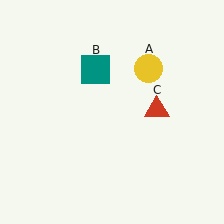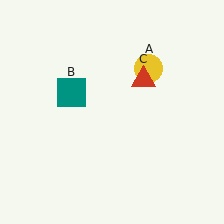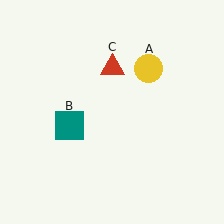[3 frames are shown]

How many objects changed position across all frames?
2 objects changed position: teal square (object B), red triangle (object C).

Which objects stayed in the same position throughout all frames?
Yellow circle (object A) remained stationary.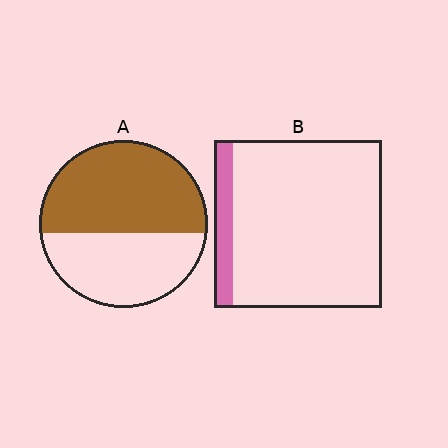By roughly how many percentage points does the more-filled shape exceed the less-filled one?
By roughly 45 percentage points (A over B).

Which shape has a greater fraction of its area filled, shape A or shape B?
Shape A.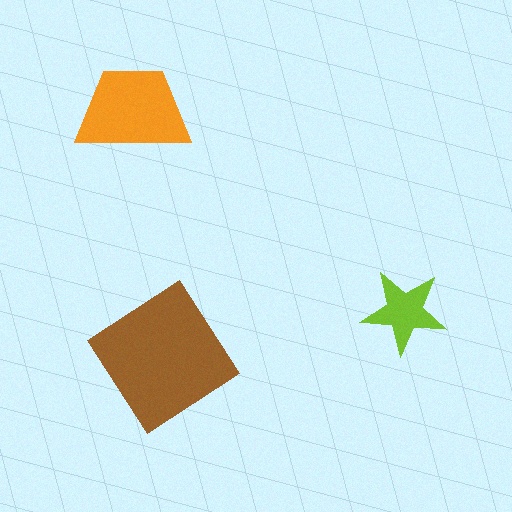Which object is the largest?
The brown diamond.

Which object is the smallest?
The lime star.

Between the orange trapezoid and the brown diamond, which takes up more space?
The brown diamond.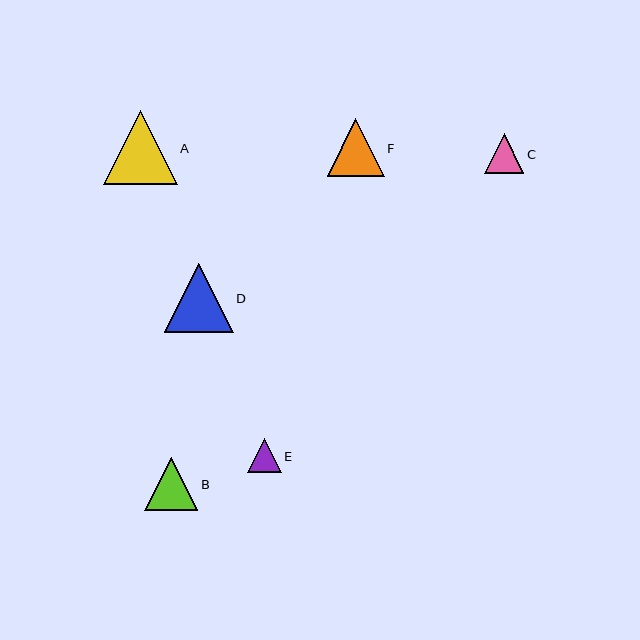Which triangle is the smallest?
Triangle E is the smallest with a size of approximately 34 pixels.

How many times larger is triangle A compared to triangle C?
Triangle A is approximately 1.9 times the size of triangle C.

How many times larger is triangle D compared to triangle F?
Triangle D is approximately 1.2 times the size of triangle F.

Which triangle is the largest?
Triangle A is the largest with a size of approximately 74 pixels.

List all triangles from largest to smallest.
From largest to smallest: A, D, F, B, C, E.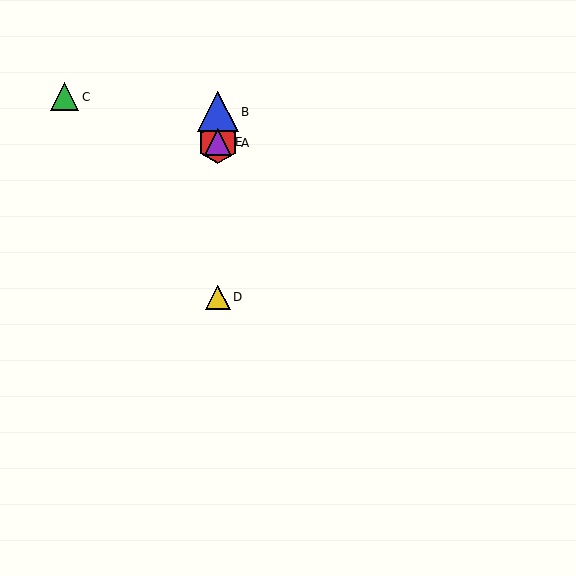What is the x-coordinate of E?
Object E is at x≈218.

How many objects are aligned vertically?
4 objects (A, B, D, E) are aligned vertically.